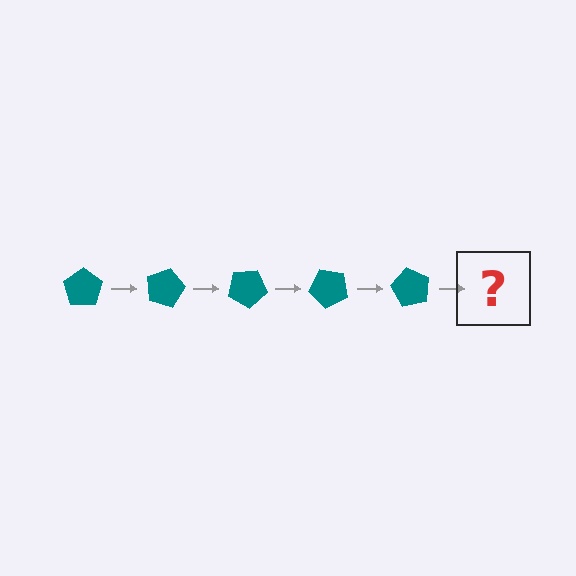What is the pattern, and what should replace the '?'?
The pattern is that the pentagon rotates 15 degrees each step. The '?' should be a teal pentagon rotated 75 degrees.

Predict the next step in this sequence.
The next step is a teal pentagon rotated 75 degrees.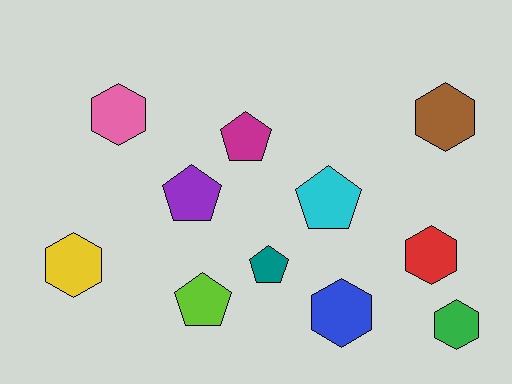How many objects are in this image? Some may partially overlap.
There are 11 objects.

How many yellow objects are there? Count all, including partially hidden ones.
There is 1 yellow object.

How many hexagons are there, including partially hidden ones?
There are 6 hexagons.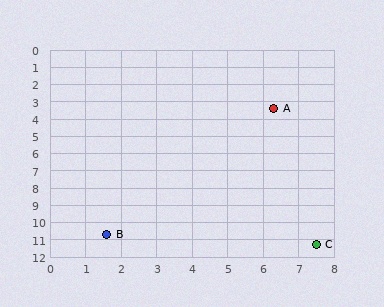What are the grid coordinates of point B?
Point B is at approximately (1.6, 10.7).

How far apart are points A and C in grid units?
Points A and C are about 8.0 grid units apart.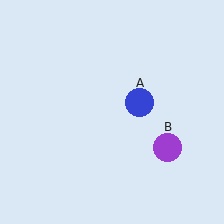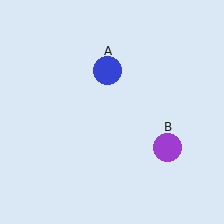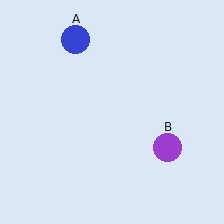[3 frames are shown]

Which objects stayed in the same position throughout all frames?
Purple circle (object B) remained stationary.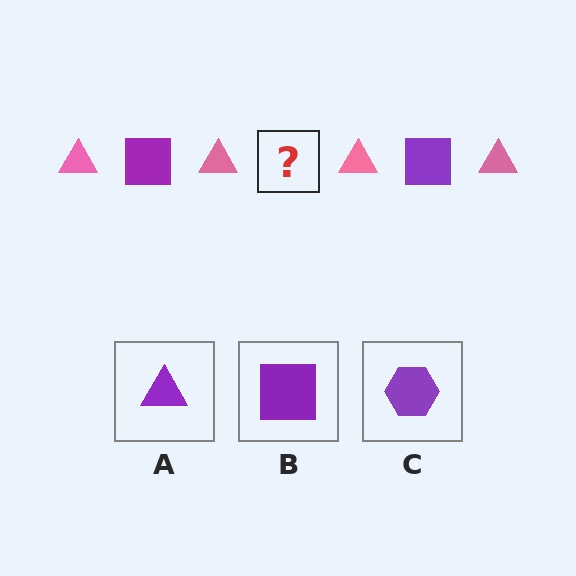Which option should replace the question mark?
Option B.